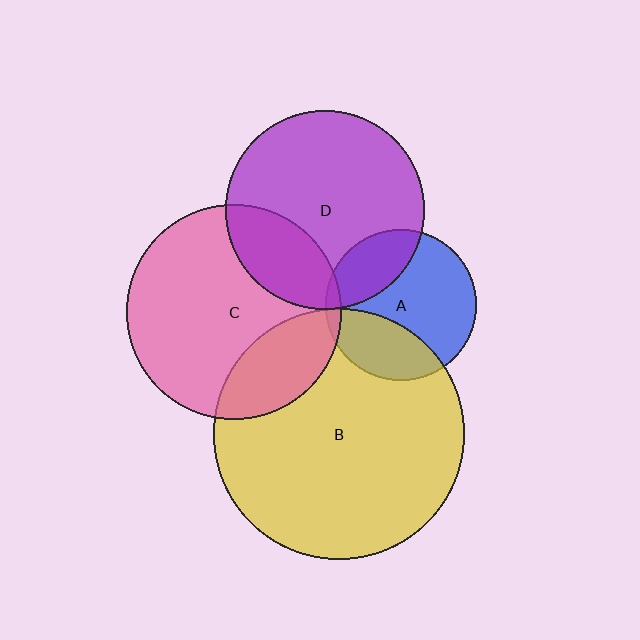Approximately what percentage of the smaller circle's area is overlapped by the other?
Approximately 25%.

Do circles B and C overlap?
Yes.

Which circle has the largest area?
Circle B (yellow).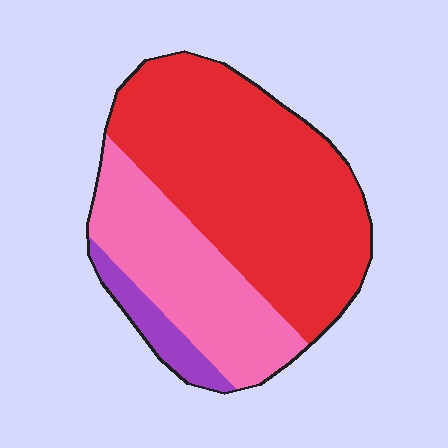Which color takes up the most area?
Red, at roughly 60%.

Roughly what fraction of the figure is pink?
Pink covers 31% of the figure.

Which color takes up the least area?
Purple, at roughly 10%.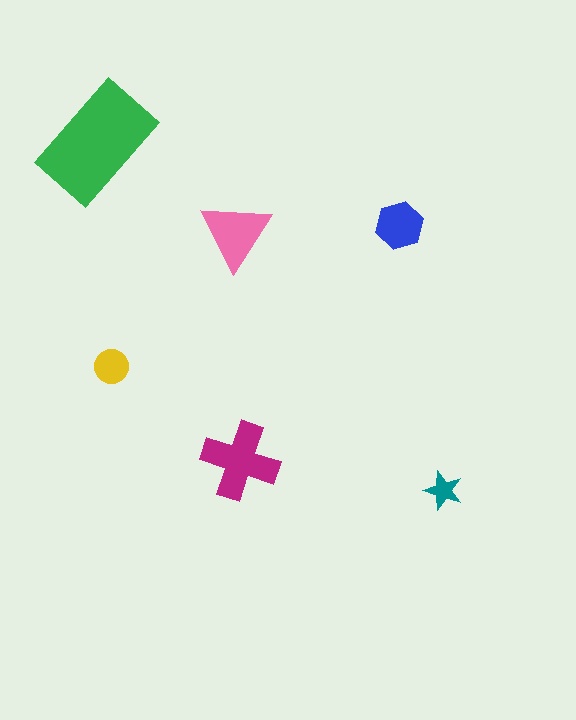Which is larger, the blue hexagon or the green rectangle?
The green rectangle.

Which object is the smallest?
The teal star.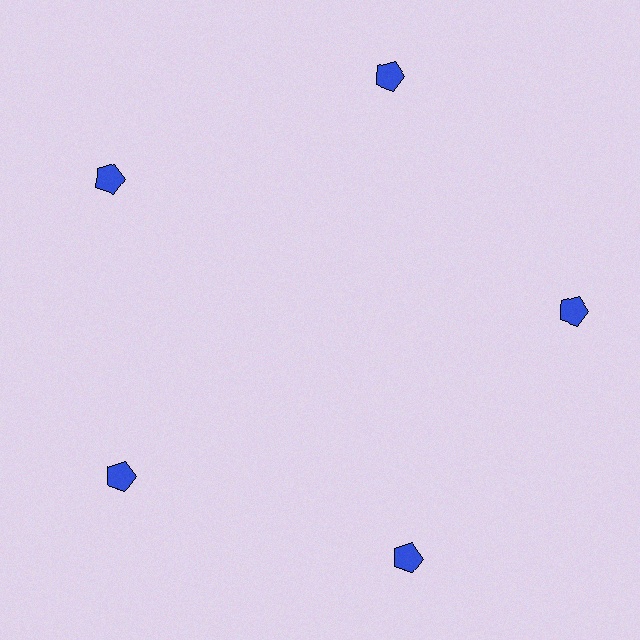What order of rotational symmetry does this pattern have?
This pattern has 5-fold rotational symmetry.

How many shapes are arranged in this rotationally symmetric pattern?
There are 5 shapes, arranged in 5 groups of 1.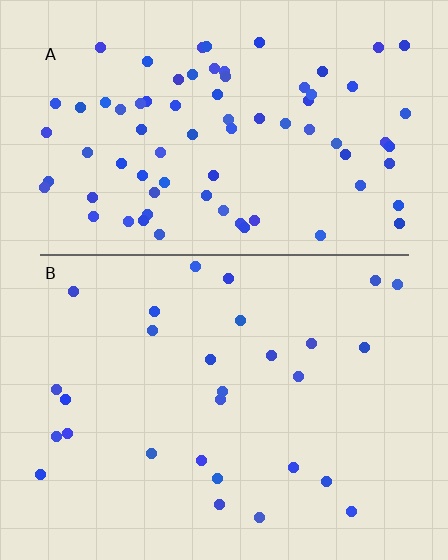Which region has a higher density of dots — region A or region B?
A (the top).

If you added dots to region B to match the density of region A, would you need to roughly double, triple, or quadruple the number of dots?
Approximately triple.